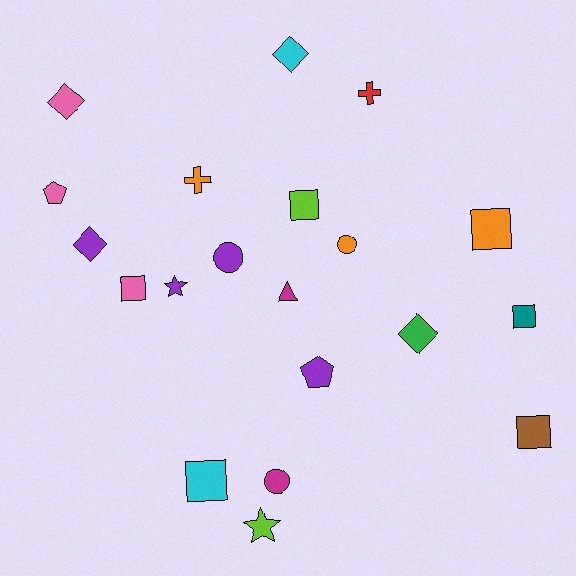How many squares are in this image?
There are 6 squares.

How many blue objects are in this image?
There are no blue objects.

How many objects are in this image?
There are 20 objects.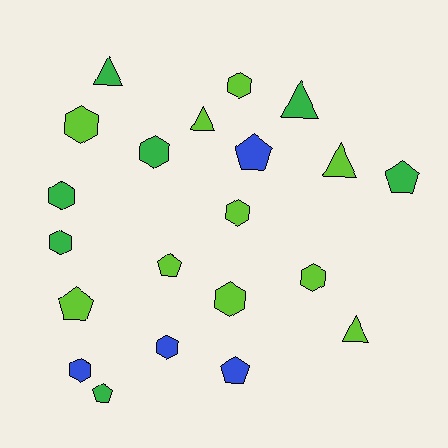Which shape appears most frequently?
Hexagon, with 10 objects.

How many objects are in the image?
There are 21 objects.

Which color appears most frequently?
Lime, with 10 objects.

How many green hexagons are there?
There are 3 green hexagons.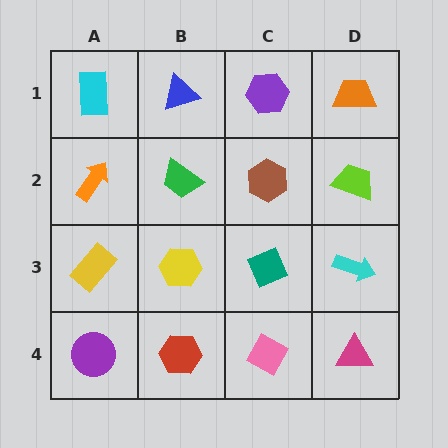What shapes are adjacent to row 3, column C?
A brown hexagon (row 2, column C), a pink diamond (row 4, column C), a yellow hexagon (row 3, column B), a cyan arrow (row 3, column D).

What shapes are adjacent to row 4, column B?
A yellow hexagon (row 3, column B), a purple circle (row 4, column A), a pink diamond (row 4, column C).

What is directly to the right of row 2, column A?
A green trapezoid.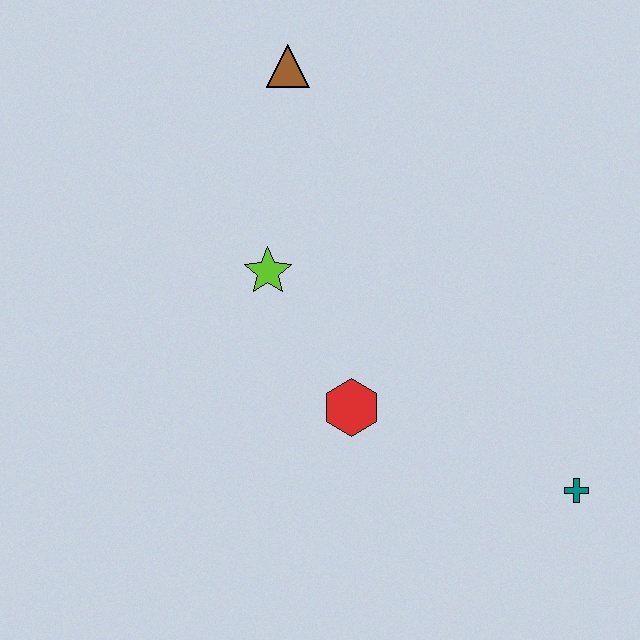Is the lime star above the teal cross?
Yes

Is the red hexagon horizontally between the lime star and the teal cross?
Yes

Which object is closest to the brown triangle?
The lime star is closest to the brown triangle.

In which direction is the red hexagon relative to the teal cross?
The red hexagon is to the left of the teal cross.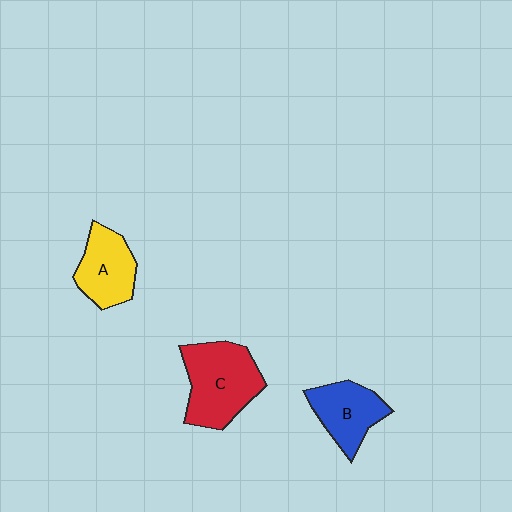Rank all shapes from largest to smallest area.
From largest to smallest: C (red), A (yellow), B (blue).